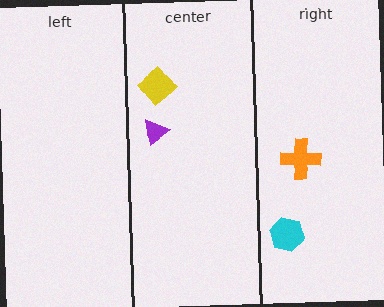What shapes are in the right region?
The cyan hexagon, the orange cross.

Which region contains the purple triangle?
The center region.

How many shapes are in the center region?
2.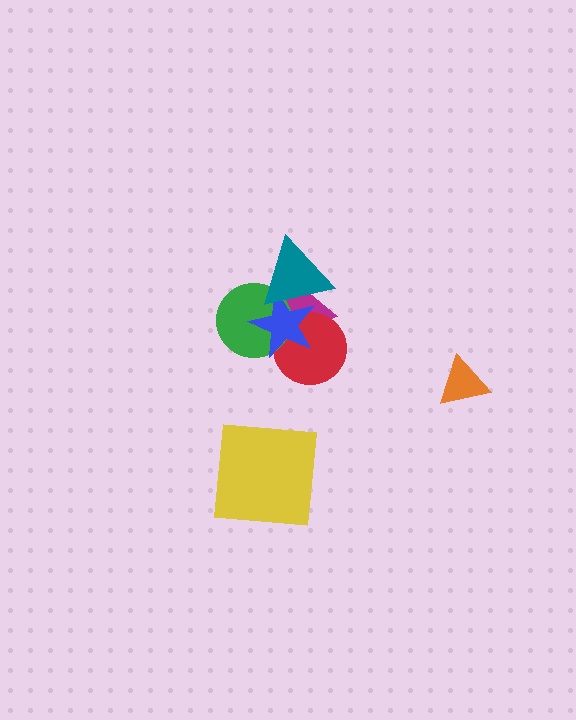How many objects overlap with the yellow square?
0 objects overlap with the yellow square.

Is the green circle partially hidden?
Yes, it is partially covered by another shape.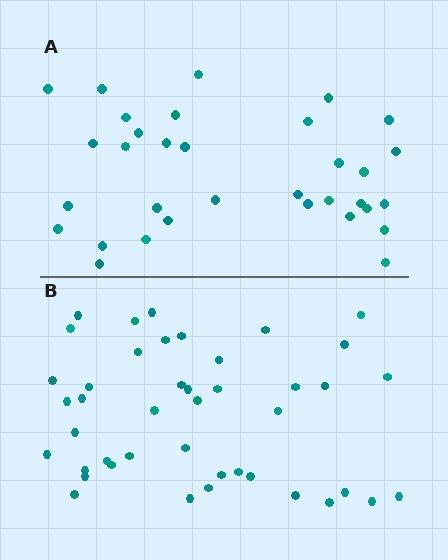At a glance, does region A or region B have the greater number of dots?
Region B (the bottom region) has more dots.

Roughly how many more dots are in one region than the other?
Region B has roughly 10 or so more dots than region A.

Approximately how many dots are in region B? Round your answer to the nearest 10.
About 40 dots. (The exact count is 43, which rounds to 40.)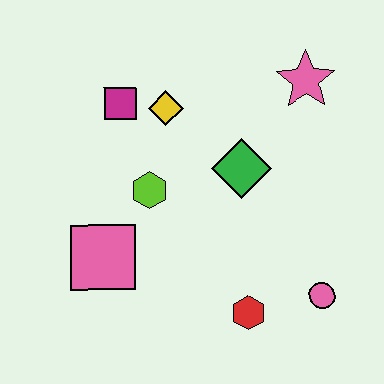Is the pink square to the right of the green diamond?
No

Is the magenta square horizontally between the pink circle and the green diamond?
No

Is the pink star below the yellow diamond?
No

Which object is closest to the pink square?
The lime hexagon is closest to the pink square.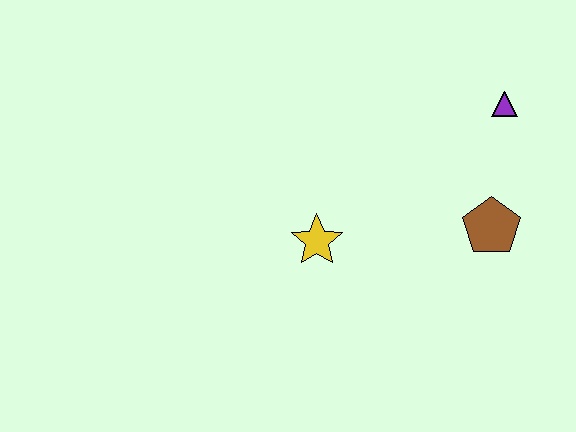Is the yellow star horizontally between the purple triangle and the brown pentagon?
No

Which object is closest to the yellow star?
The brown pentagon is closest to the yellow star.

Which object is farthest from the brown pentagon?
The yellow star is farthest from the brown pentagon.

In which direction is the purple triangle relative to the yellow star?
The purple triangle is to the right of the yellow star.